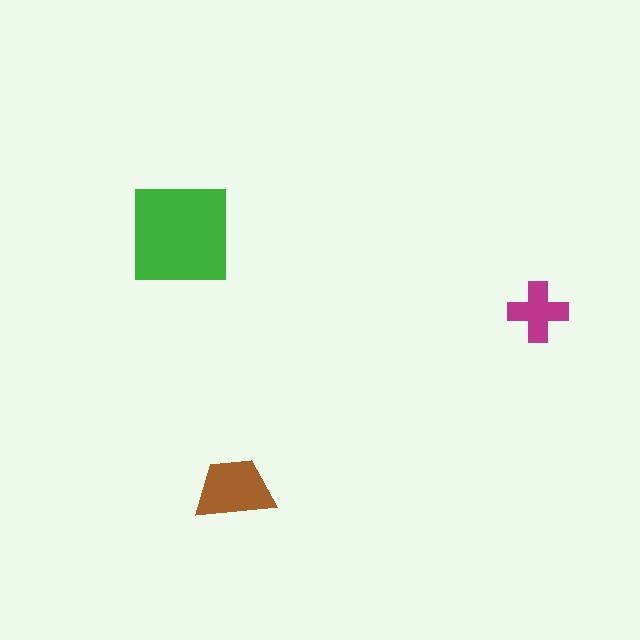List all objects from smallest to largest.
The magenta cross, the brown trapezoid, the green square.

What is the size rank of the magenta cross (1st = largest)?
3rd.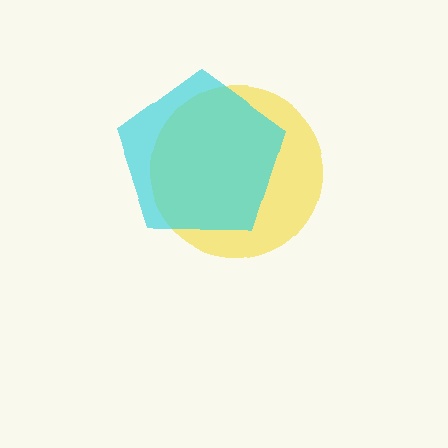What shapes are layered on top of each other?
The layered shapes are: a yellow circle, a cyan pentagon.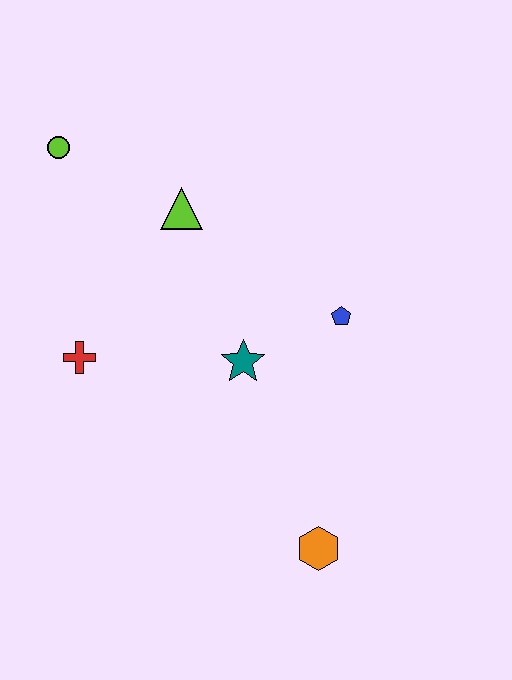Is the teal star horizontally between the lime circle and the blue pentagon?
Yes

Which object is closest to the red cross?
The teal star is closest to the red cross.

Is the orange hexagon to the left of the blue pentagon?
Yes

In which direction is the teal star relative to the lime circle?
The teal star is below the lime circle.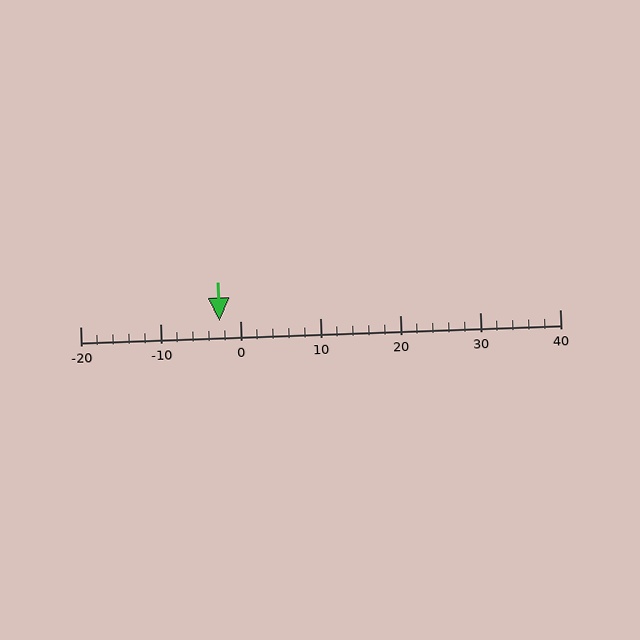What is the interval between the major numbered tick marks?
The major tick marks are spaced 10 units apart.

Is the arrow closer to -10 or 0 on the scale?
The arrow is closer to 0.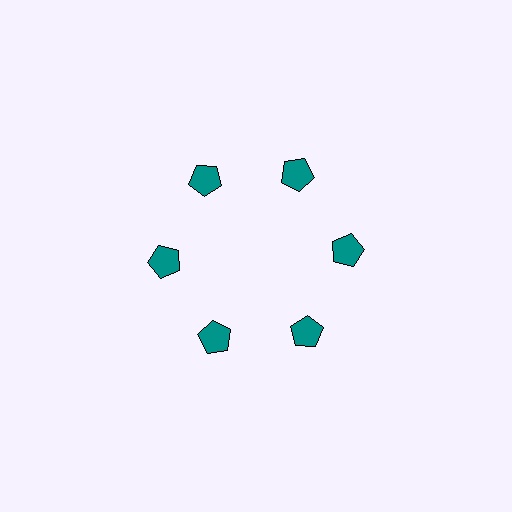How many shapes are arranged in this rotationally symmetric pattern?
There are 6 shapes, arranged in 6 groups of 1.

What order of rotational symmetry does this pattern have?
This pattern has 6-fold rotational symmetry.